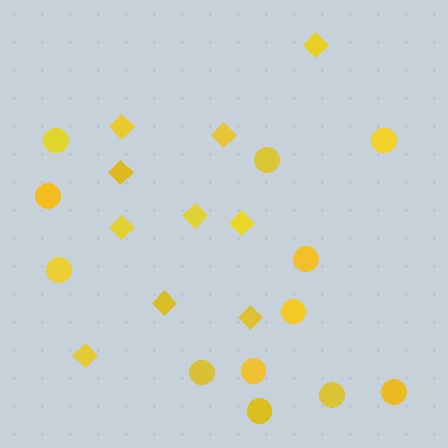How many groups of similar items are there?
There are 2 groups: one group of circles (12) and one group of diamonds (10).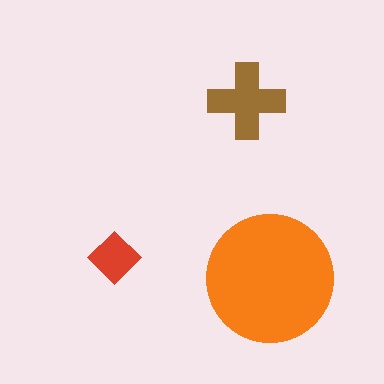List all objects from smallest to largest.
The red diamond, the brown cross, the orange circle.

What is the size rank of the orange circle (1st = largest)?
1st.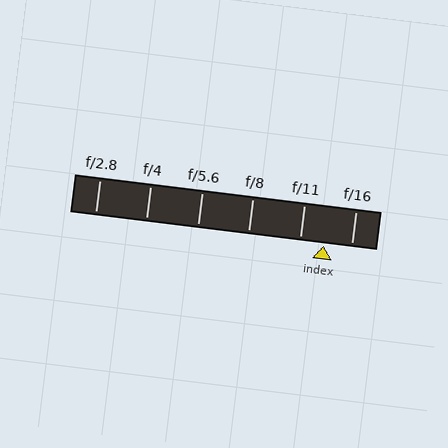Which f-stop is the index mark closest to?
The index mark is closest to f/11.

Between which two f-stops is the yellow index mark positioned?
The index mark is between f/11 and f/16.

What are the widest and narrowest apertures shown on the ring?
The widest aperture shown is f/2.8 and the narrowest is f/16.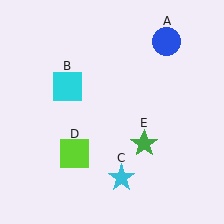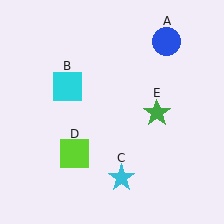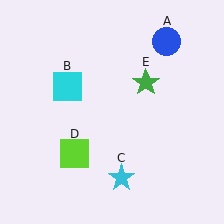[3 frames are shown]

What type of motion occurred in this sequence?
The green star (object E) rotated counterclockwise around the center of the scene.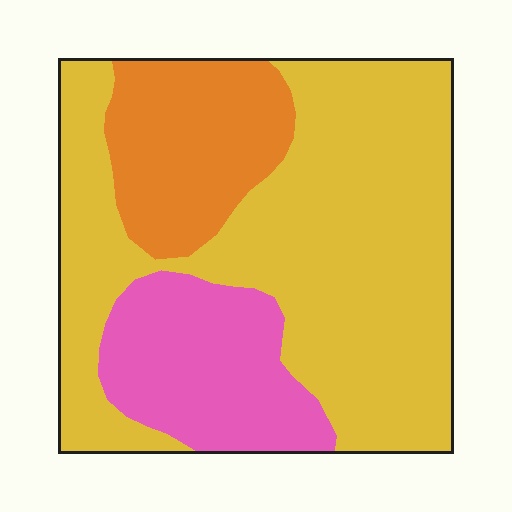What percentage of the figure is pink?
Pink covers 20% of the figure.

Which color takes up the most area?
Yellow, at roughly 60%.